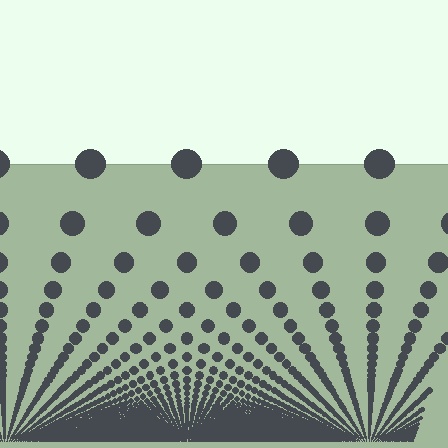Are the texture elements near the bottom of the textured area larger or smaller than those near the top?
Smaller. The gradient is inverted — elements near the bottom are smaller and denser.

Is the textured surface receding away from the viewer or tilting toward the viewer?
The surface appears to tilt toward the viewer. Texture elements get larger and sparser toward the top.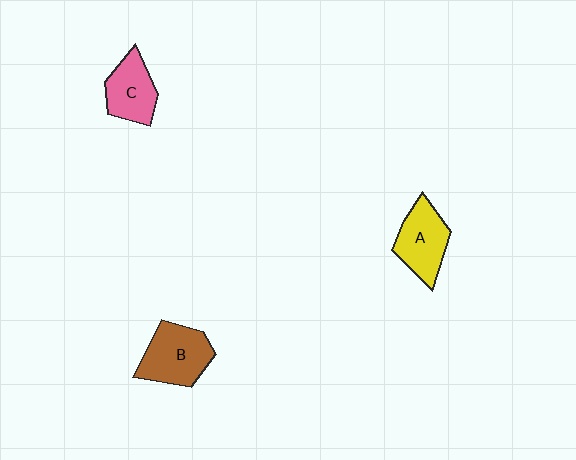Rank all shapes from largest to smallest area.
From largest to smallest: B (brown), A (yellow), C (pink).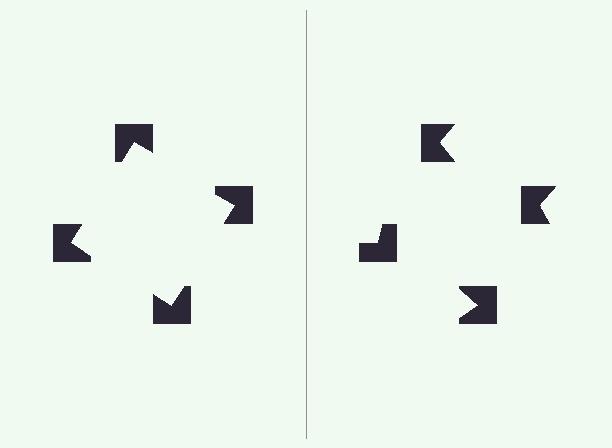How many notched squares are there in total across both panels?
8 — 4 on each side.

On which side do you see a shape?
An illusory square appears on the left side. On the right side the wedge cuts are rotated, so no coherent shape forms.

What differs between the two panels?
The notched squares are positioned identically on both sides; only the wedge orientations differ. On the left they align to a square; on the right they are misaligned.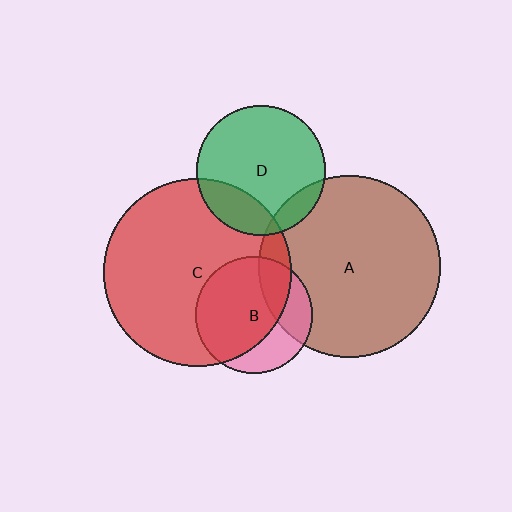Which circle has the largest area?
Circle C (red).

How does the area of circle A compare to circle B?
Approximately 2.4 times.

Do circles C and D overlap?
Yes.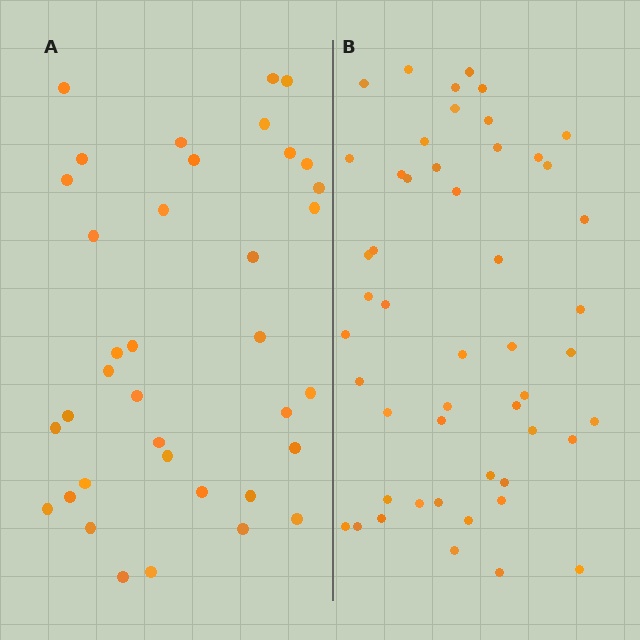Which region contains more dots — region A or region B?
Region B (the right region) has more dots.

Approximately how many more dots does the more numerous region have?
Region B has approximately 15 more dots than region A.